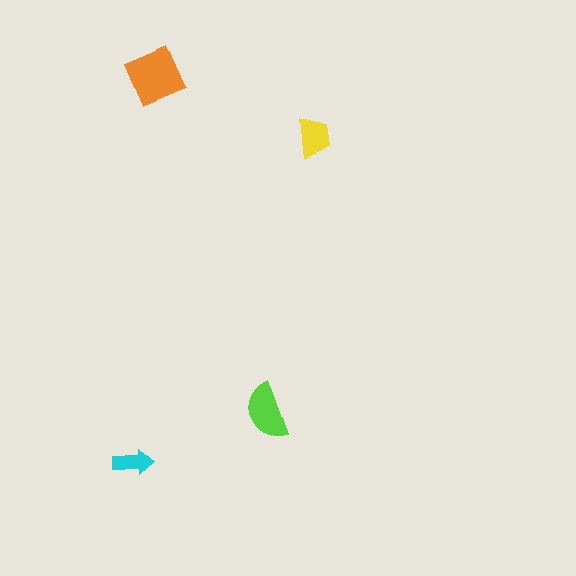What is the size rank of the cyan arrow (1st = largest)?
4th.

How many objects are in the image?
There are 4 objects in the image.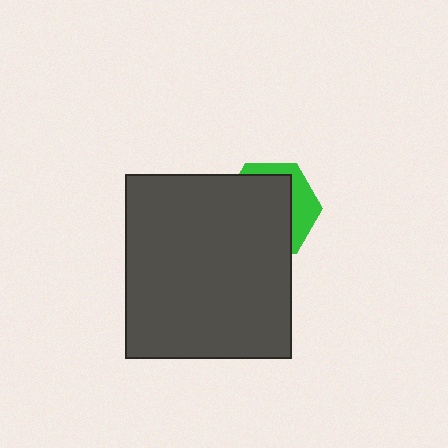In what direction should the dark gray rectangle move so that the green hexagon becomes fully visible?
The dark gray rectangle should move toward the lower-left. That is the shortest direction to clear the overlap and leave the green hexagon fully visible.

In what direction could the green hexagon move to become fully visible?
The green hexagon could move toward the upper-right. That would shift it out from behind the dark gray rectangle entirely.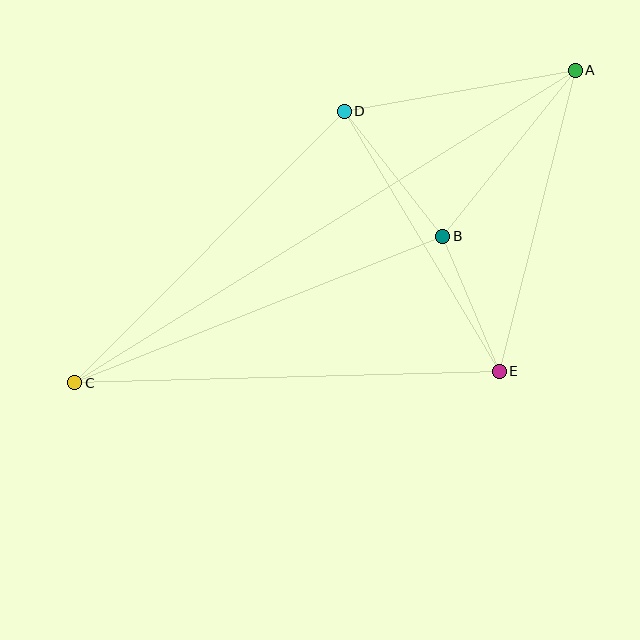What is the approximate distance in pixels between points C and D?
The distance between C and D is approximately 383 pixels.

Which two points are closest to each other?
Points B and E are closest to each other.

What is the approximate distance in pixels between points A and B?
The distance between A and B is approximately 212 pixels.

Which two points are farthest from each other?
Points A and C are farthest from each other.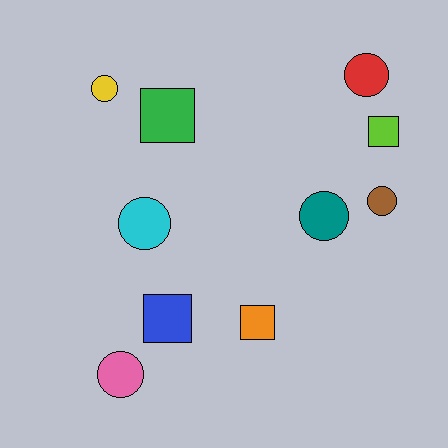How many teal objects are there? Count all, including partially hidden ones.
There is 1 teal object.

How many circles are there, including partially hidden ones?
There are 6 circles.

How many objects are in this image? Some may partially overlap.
There are 10 objects.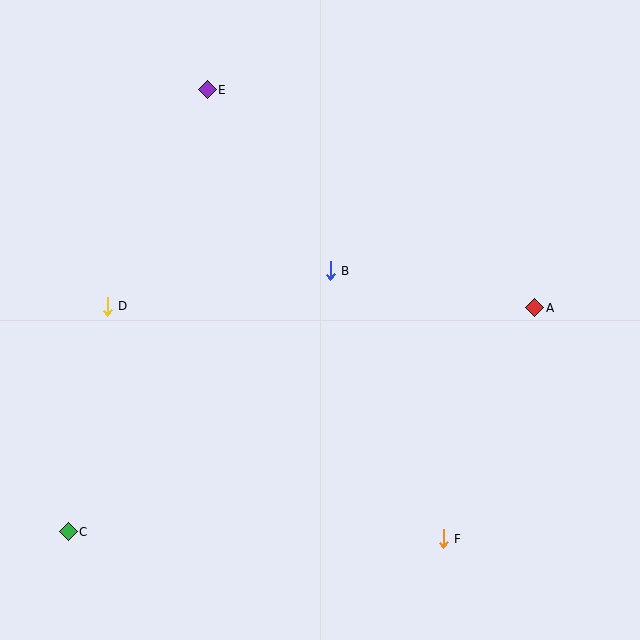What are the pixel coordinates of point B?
Point B is at (330, 271).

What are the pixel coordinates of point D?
Point D is at (107, 306).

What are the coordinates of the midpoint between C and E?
The midpoint between C and E is at (138, 311).